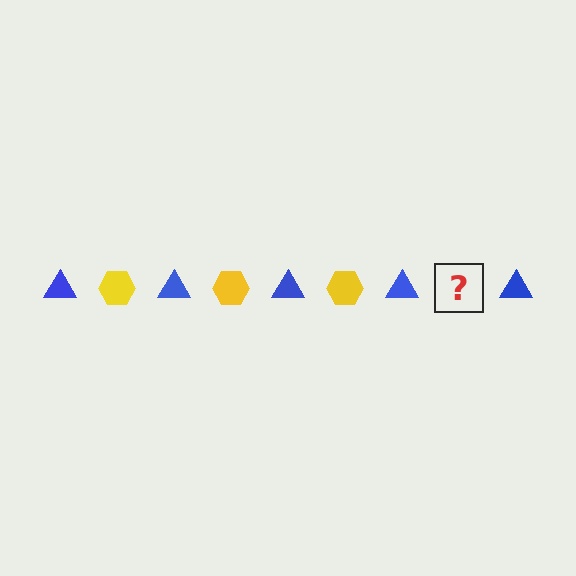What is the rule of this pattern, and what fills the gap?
The rule is that the pattern alternates between blue triangle and yellow hexagon. The gap should be filled with a yellow hexagon.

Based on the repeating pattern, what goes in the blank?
The blank should be a yellow hexagon.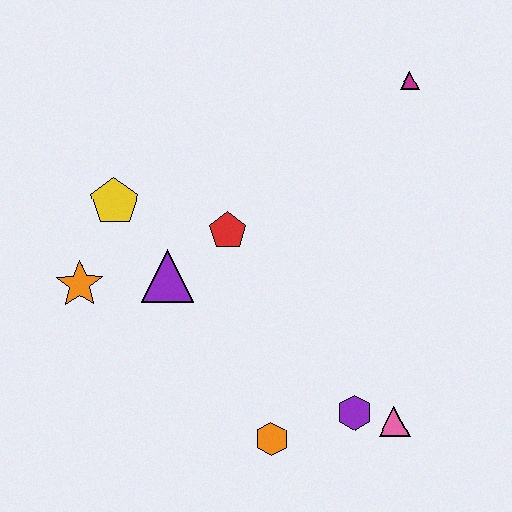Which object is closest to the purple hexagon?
The pink triangle is closest to the purple hexagon.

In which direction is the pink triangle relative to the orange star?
The pink triangle is to the right of the orange star.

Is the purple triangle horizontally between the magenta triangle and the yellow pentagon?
Yes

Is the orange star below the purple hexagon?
No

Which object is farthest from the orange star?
The magenta triangle is farthest from the orange star.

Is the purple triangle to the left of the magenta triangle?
Yes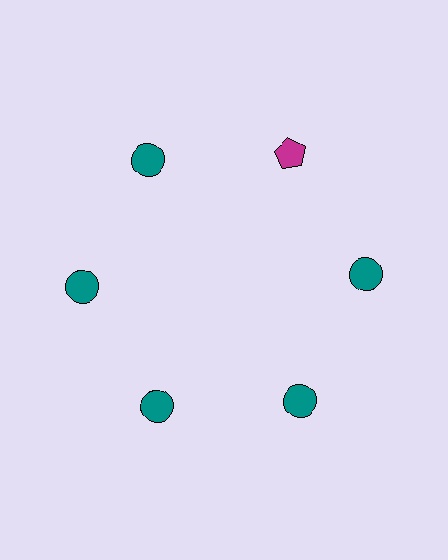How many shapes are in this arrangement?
There are 6 shapes arranged in a ring pattern.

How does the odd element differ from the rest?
It differs in both color (magenta instead of teal) and shape (pentagon instead of circle).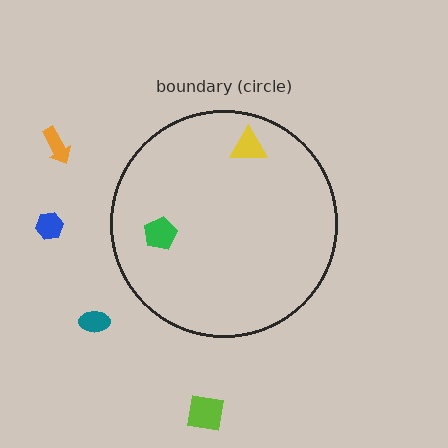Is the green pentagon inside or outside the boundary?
Inside.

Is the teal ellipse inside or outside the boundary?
Outside.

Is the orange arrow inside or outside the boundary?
Outside.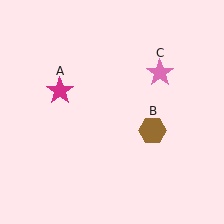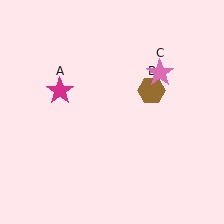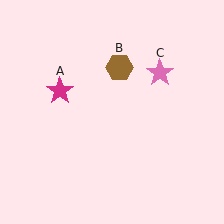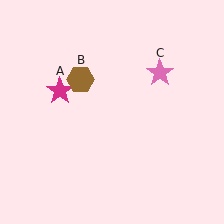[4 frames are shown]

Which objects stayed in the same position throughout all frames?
Magenta star (object A) and pink star (object C) remained stationary.